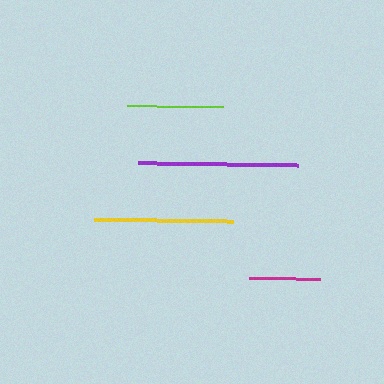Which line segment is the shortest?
The magenta line is the shortest at approximately 71 pixels.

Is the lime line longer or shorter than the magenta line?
The lime line is longer than the magenta line.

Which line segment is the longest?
The purple line is the longest at approximately 161 pixels.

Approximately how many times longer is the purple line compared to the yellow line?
The purple line is approximately 1.1 times the length of the yellow line.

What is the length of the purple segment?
The purple segment is approximately 161 pixels long.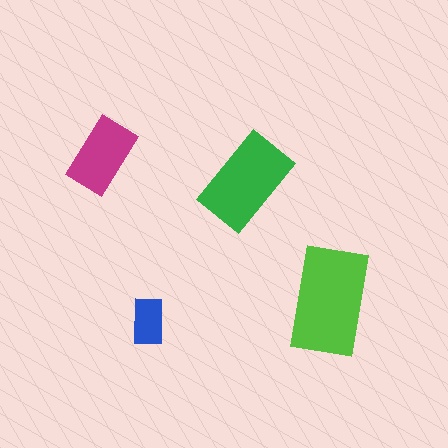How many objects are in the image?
There are 4 objects in the image.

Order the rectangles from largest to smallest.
the lime one, the green one, the magenta one, the blue one.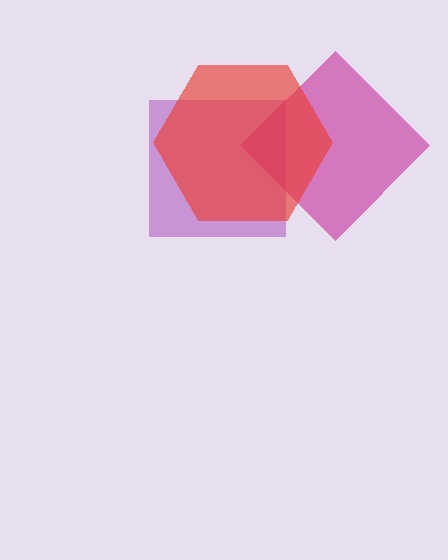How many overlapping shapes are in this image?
There are 3 overlapping shapes in the image.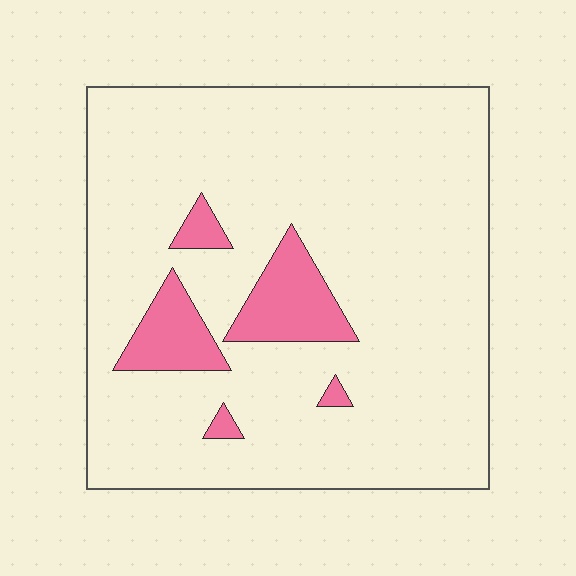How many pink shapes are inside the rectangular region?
5.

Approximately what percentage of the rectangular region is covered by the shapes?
Approximately 10%.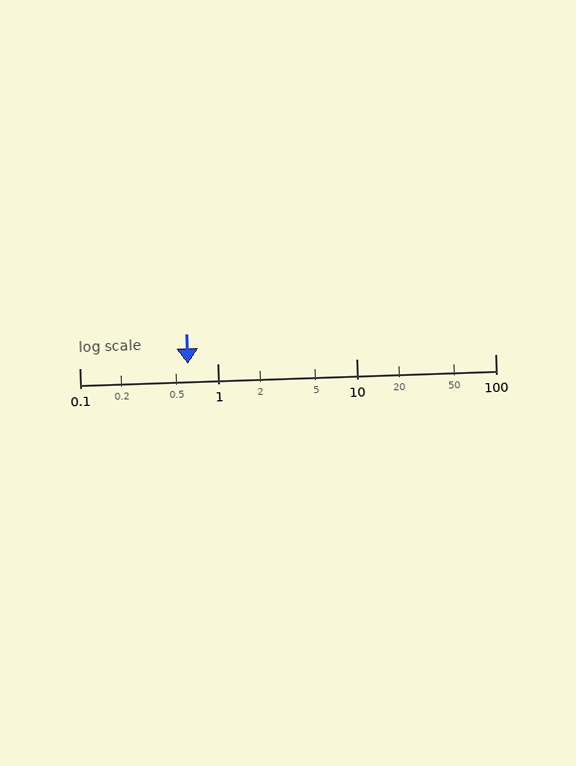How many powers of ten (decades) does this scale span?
The scale spans 3 decades, from 0.1 to 100.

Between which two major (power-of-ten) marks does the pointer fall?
The pointer is between 0.1 and 1.